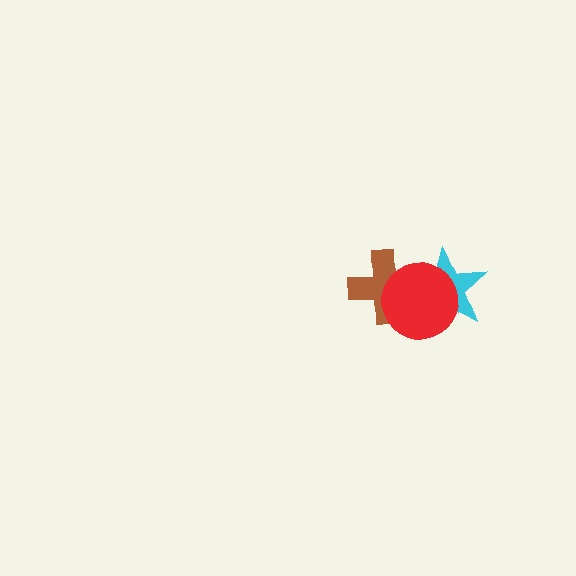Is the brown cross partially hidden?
Yes, it is partially covered by another shape.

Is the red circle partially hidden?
No, no other shape covers it.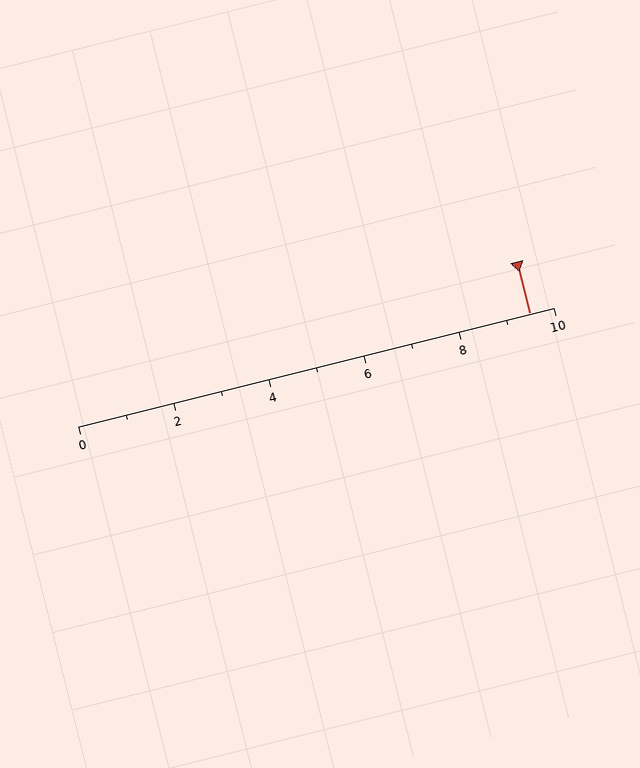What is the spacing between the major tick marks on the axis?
The major ticks are spaced 2 apart.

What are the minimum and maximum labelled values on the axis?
The axis runs from 0 to 10.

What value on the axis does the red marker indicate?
The marker indicates approximately 9.5.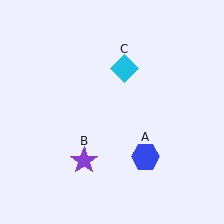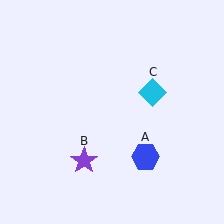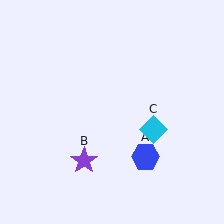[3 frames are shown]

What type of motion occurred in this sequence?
The cyan diamond (object C) rotated clockwise around the center of the scene.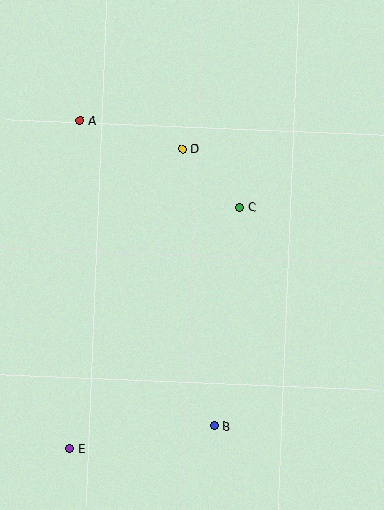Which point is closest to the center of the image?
Point C at (240, 207) is closest to the center.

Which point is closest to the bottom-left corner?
Point E is closest to the bottom-left corner.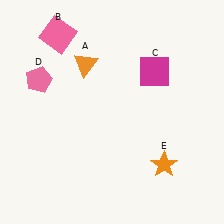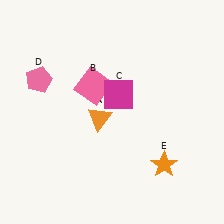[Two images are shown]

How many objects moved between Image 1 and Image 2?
3 objects moved between the two images.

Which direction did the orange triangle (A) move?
The orange triangle (A) moved down.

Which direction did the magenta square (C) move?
The magenta square (C) moved left.